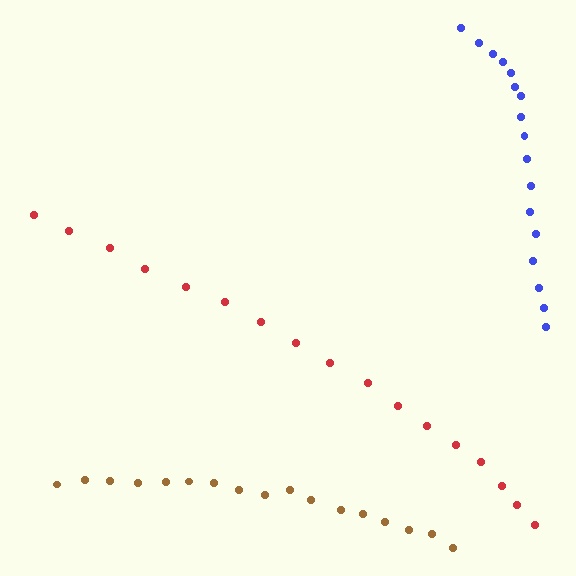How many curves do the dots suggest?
There are 3 distinct paths.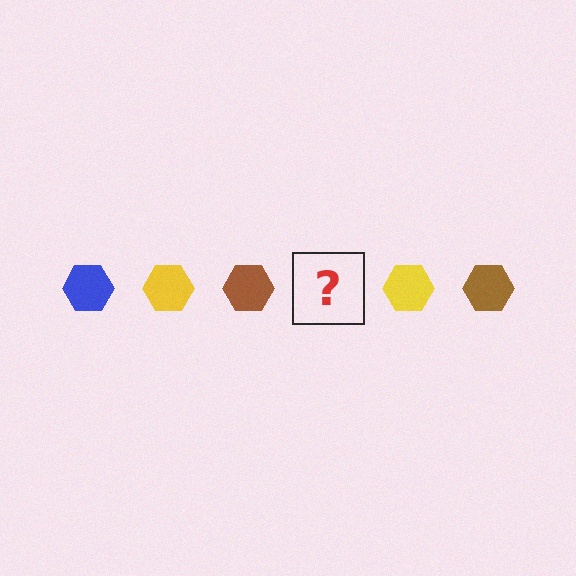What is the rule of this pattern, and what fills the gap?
The rule is that the pattern cycles through blue, yellow, brown hexagons. The gap should be filled with a blue hexagon.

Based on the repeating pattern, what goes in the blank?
The blank should be a blue hexagon.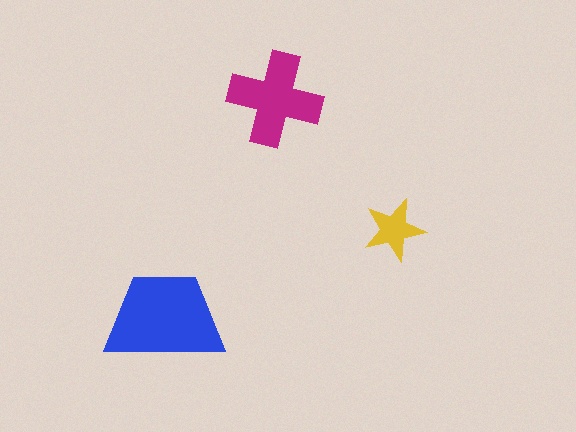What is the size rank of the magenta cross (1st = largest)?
2nd.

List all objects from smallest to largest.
The yellow star, the magenta cross, the blue trapezoid.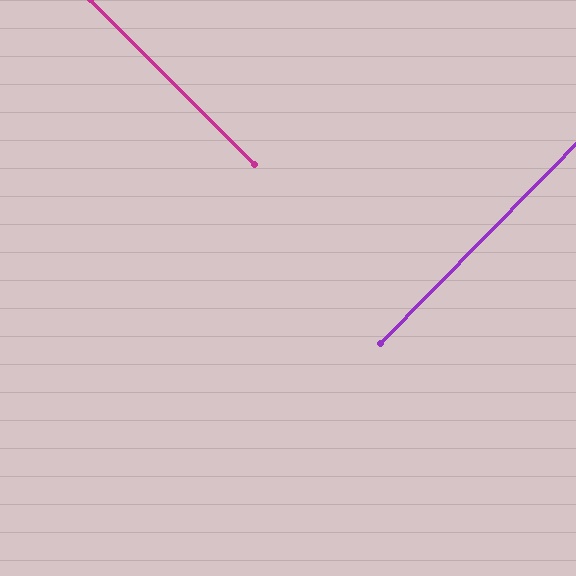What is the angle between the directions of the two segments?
Approximately 89 degrees.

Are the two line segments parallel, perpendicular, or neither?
Perpendicular — they meet at approximately 89°.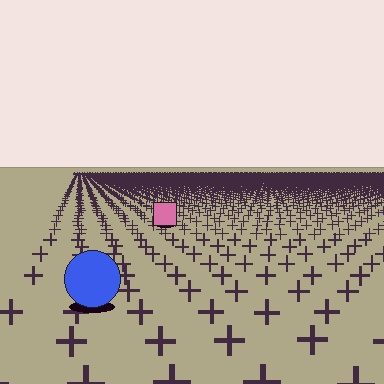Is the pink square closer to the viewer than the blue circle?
No. The blue circle is closer — you can tell from the texture gradient: the ground texture is coarser near it.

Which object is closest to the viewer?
The blue circle is closest. The texture marks near it are larger and more spread out.